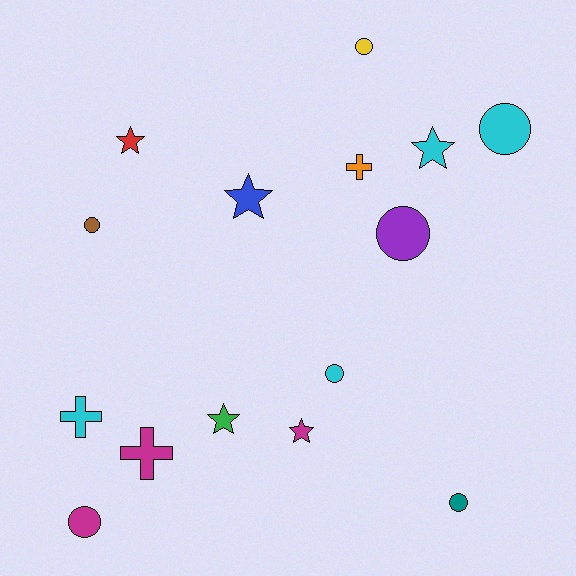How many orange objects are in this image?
There is 1 orange object.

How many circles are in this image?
There are 7 circles.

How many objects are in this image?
There are 15 objects.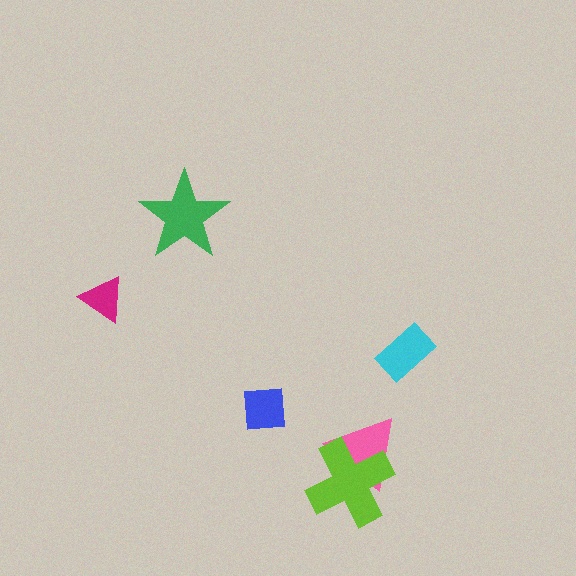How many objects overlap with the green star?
0 objects overlap with the green star.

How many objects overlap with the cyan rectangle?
0 objects overlap with the cyan rectangle.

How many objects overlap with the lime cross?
1 object overlaps with the lime cross.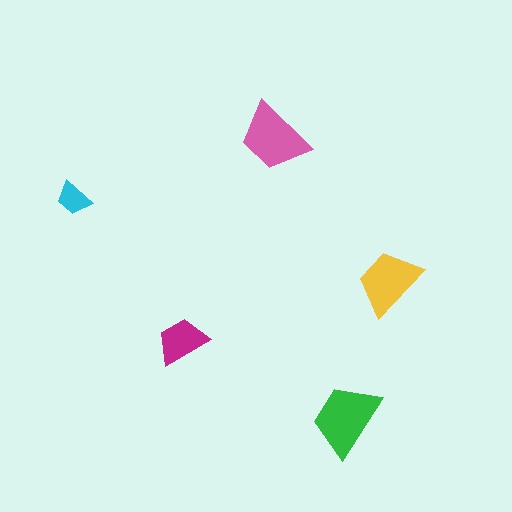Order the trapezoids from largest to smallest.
the green one, the pink one, the yellow one, the magenta one, the cyan one.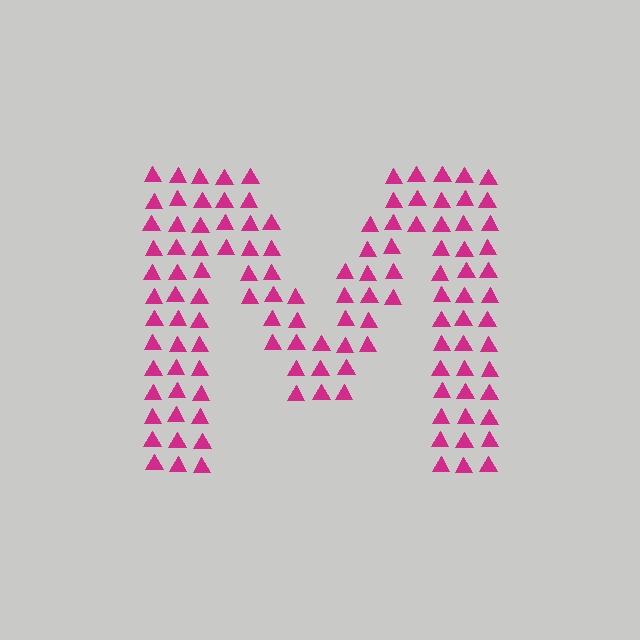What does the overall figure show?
The overall figure shows the letter M.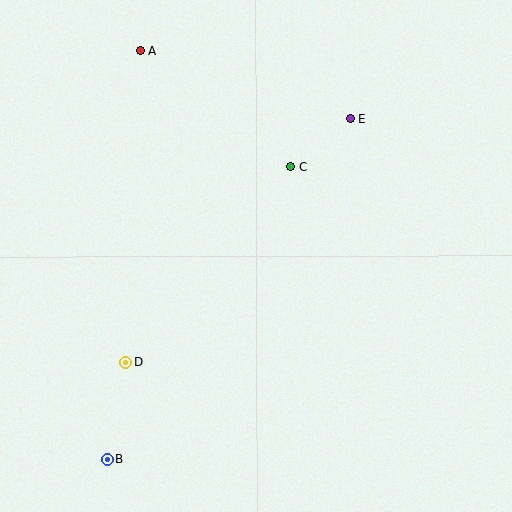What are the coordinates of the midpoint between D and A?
The midpoint between D and A is at (133, 207).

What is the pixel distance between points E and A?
The distance between E and A is 220 pixels.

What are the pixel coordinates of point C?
Point C is at (290, 167).